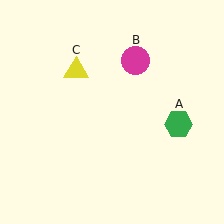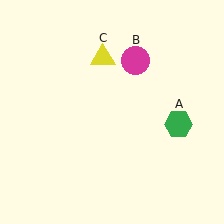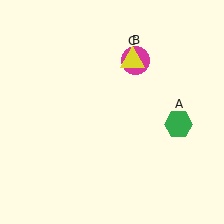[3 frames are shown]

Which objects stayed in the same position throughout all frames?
Green hexagon (object A) and magenta circle (object B) remained stationary.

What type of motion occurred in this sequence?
The yellow triangle (object C) rotated clockwise around the center of the scene.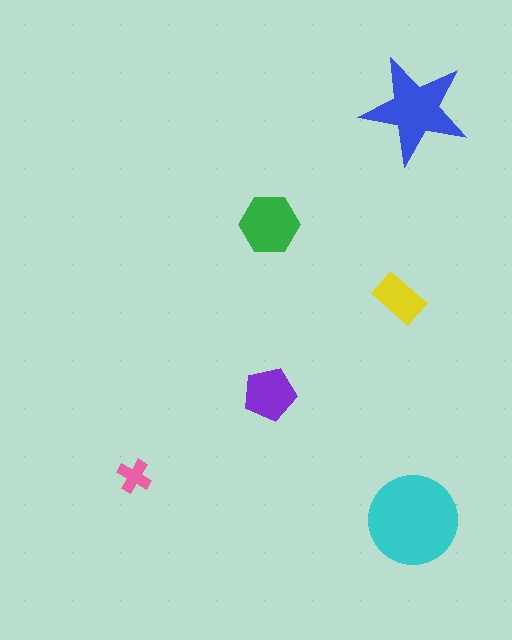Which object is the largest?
The cyan circle.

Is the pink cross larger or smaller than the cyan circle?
Smaller.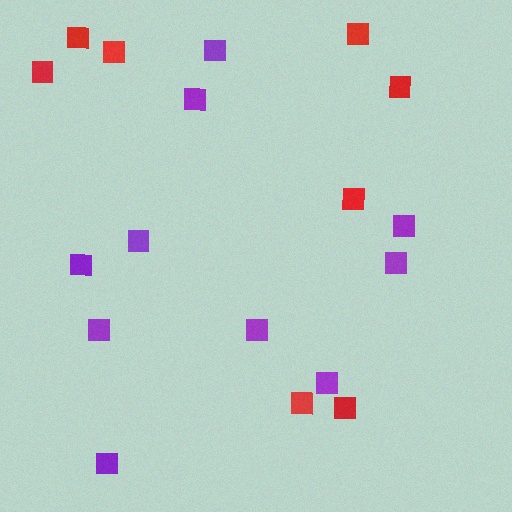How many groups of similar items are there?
There are 2 groups: one group of purple squares (10) and one group of red squares (8).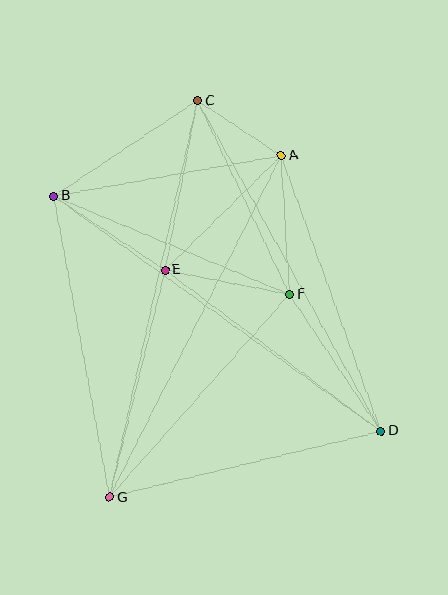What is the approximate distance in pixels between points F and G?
The distance between F and G is approximately 271 pixels.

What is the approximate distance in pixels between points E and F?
The distance between E and F is approximately 127 pixels.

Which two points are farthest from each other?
Points C and G are farthest from each other.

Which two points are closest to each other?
Points A and C are closest to each other.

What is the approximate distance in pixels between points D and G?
The distance between D and G is approximately 279 pixels.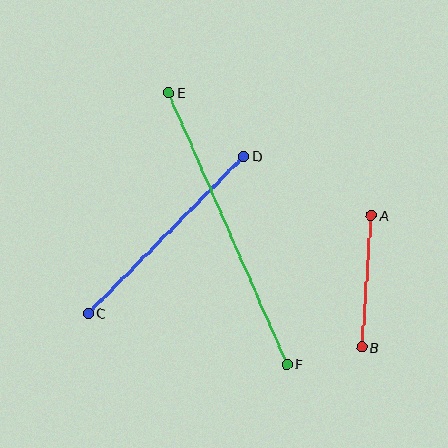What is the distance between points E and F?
The distance is approximately 296 pixels.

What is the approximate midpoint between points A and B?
The midpoint is at approximately (366, 281) pixels.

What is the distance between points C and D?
The distance is approximately 221 pixels.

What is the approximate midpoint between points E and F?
The midpoint is at approximately (228, 229) pixels.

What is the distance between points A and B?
The distance is approximately 132 pixels.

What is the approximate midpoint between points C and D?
The midpoint is at approximately (166, 235) pixels.